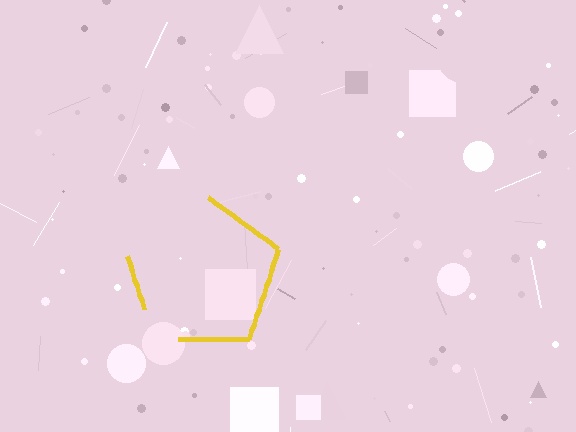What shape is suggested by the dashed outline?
The dashed outline suggests a pentagon.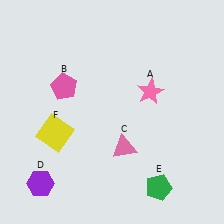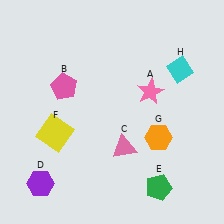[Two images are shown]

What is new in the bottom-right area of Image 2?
An orange hexagon (G) was added in the bottom-right area of Image 2.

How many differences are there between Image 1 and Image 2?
There are 2 differences between the two images.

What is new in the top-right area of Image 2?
A cyan diamond (H) was added in the top-right area of Image 2.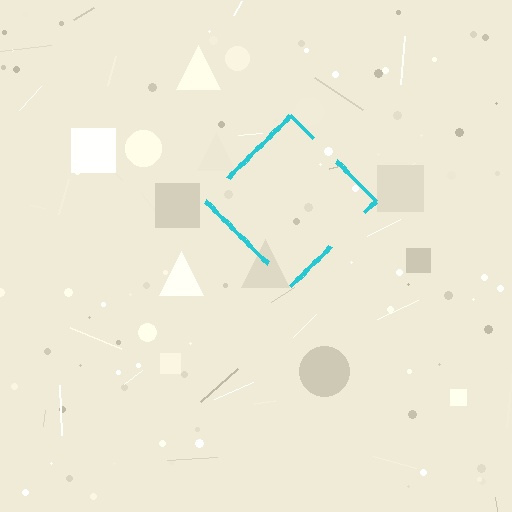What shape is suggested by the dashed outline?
The dashed outline suggests a diamond.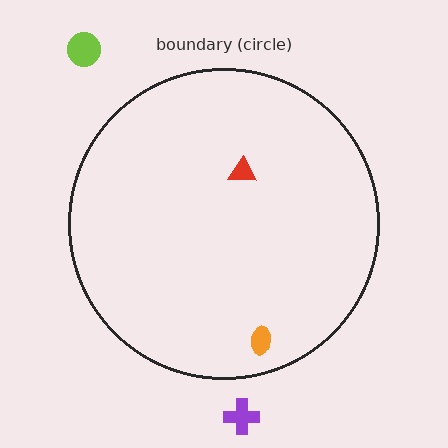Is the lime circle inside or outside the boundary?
Outside.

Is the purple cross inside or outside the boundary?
Outside.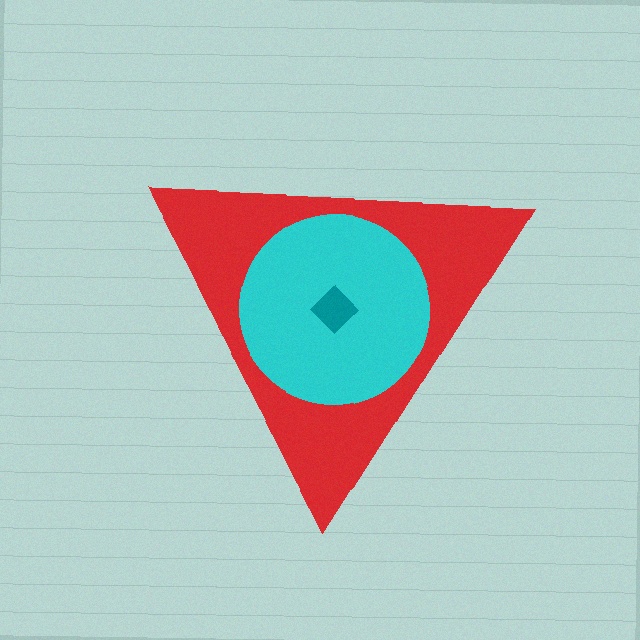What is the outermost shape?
The red triangle.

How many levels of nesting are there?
3.